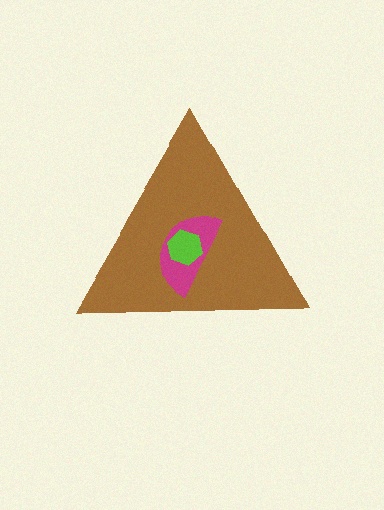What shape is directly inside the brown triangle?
The magenta semicircle.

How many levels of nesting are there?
3.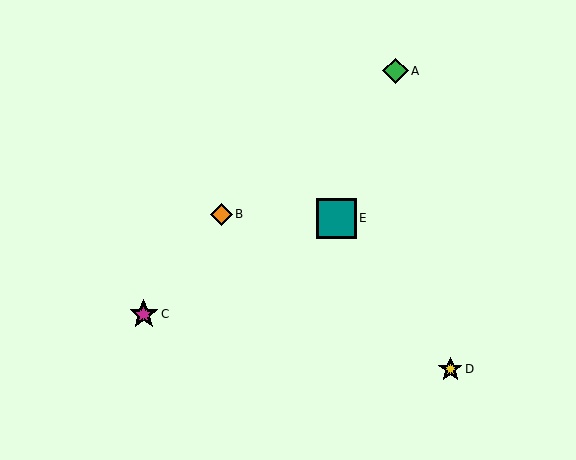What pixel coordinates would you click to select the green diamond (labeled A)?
Click at (395, 71) to select the green diamond A.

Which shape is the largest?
The teal square (labeled E) is the largest.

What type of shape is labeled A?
Shape A is a green diamond.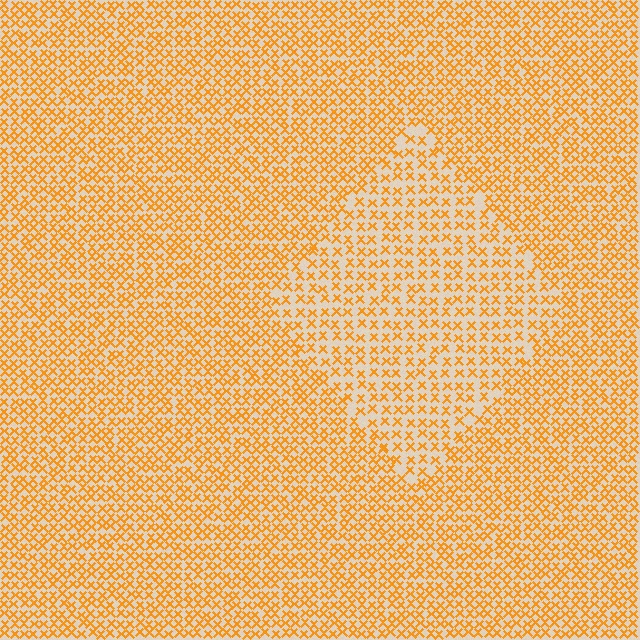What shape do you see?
I see a diamond.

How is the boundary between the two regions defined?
The boundary is defined by a change in element density (approximately 1.6x ratio). All elements are the same color, size, and shape.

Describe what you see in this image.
The image contains small orange elements arranged at two different densities. A diamond-shaped region is visible where the elements are less densely packed than the surrounding area.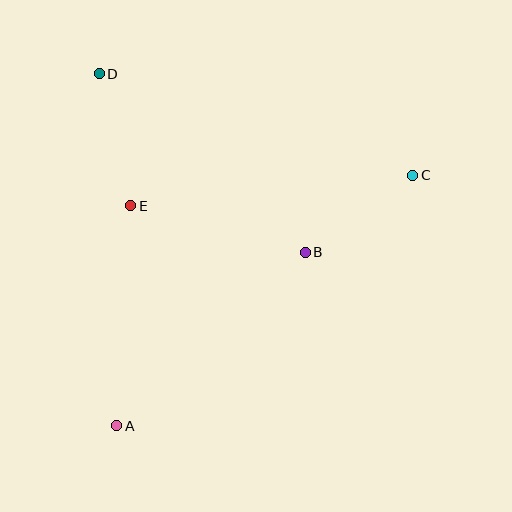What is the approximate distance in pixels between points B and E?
The distance between B and E is approximately 181 pixels.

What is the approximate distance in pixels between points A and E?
The distance between A and E is approximately 220 pixels.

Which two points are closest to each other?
Points B and C are closest to each other.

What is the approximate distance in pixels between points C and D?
The distance between C and D is approximately 330 pixels.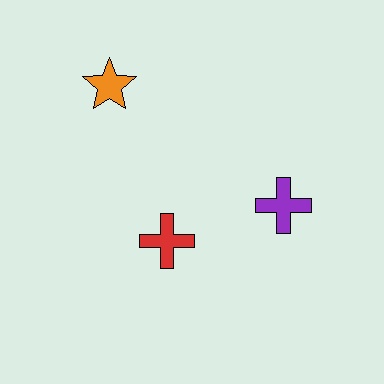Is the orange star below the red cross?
No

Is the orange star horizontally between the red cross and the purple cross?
No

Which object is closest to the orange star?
The red cross is closest to the orange star.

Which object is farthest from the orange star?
The purple cross is farthest from the orange star.